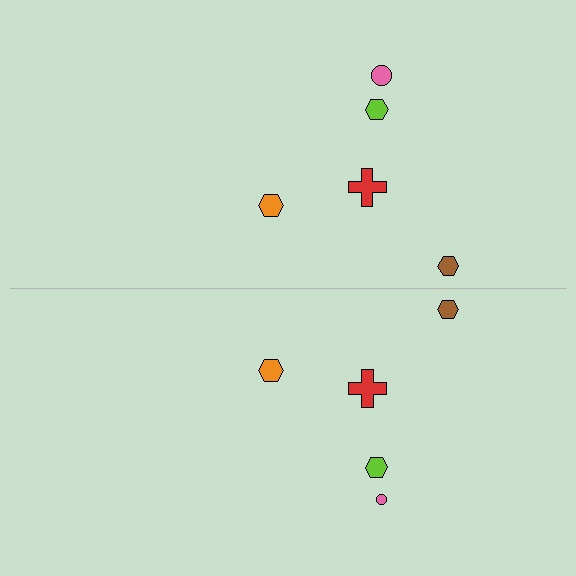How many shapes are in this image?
There are 10 shapes in this image.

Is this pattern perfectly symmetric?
No, the pattern is not perfectly symmetric. The pink circle on the bottom side has a different size than its mirror counterpart.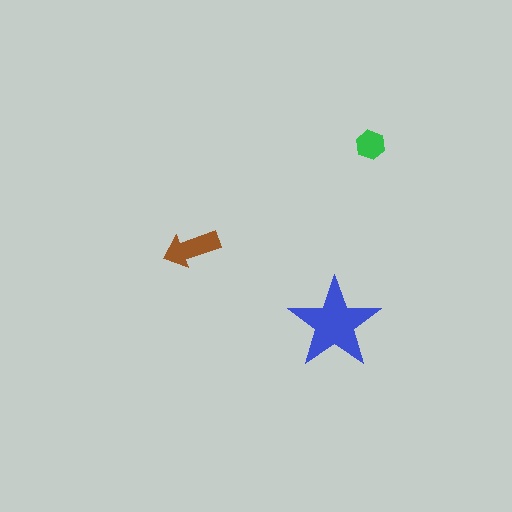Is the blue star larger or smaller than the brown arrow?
Larger.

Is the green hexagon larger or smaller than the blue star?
Smaller.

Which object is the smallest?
The green hexagon.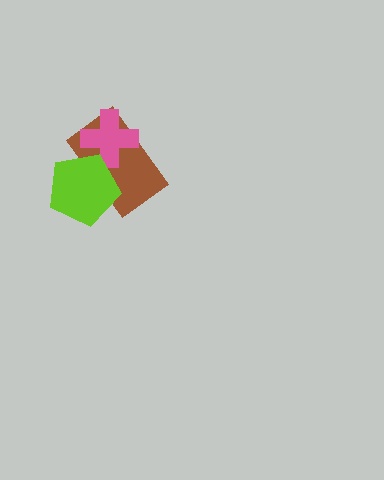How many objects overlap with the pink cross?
2 objects overlap with the pink cross.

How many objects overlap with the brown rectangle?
2 objects overlap with the brown rectangle.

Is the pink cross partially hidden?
Yes, it is partially covered by another shape.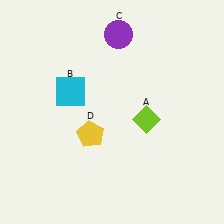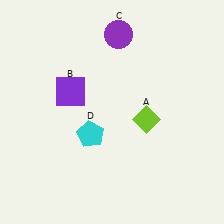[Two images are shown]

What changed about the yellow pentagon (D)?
In Image 1, D is yellow. In Image 2, it changed to cyan.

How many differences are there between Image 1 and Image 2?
There are 2 differences between the two images.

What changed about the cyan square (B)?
In Image 1, B is cyan. In Image 2, it changed to purple.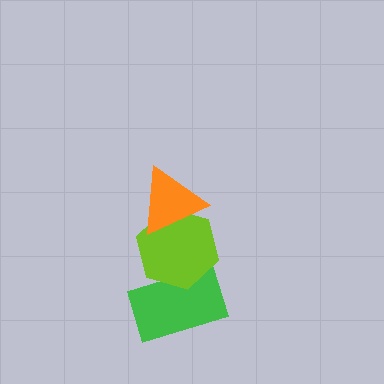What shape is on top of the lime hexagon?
The orange triangle is on top of the lime hexagon.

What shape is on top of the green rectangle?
The lime hexagon is on top of the green rectangle.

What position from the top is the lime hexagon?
The lime hexagon is 2nd from the top.